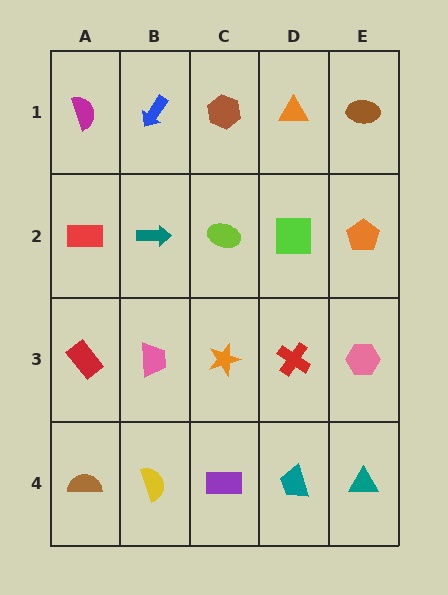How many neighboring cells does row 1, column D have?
3.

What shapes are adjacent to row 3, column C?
A lime ellipse (row 2, column C), a purple rectangle (row 4, column C), a pink trapezoid (row 3, column B), a red cross (row 3, column D).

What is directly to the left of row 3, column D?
An orange star.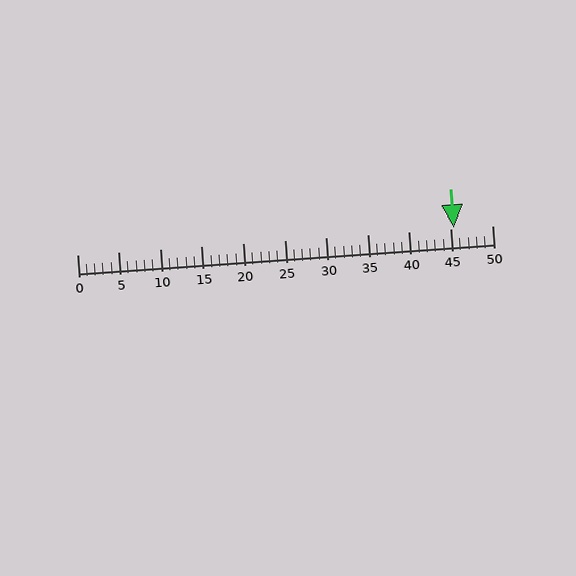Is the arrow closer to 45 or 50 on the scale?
The arrow is closer to 45.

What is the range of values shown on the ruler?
The ruler shows values from 0 to 50.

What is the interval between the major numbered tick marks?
The major tick marks are spaced 5 units apart.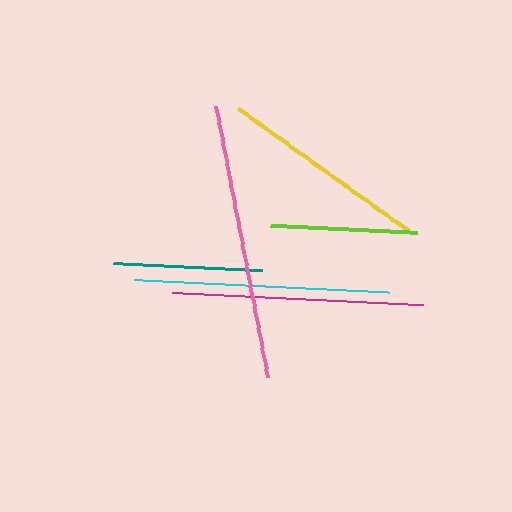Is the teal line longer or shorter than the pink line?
The pink line is longer than the teal line.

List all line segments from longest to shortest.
From longest to shortest: pink, cyan, magenta, yellow, teal, lime.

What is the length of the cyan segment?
The cyan segment is approximately 256 pixels long.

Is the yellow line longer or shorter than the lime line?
The yellow line is longer than the lime line.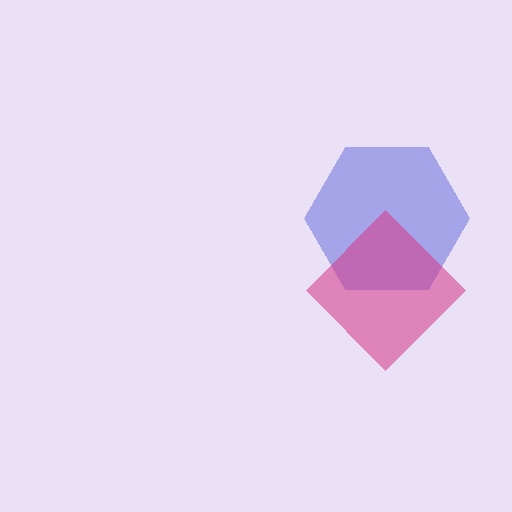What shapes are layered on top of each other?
The layered shapes are: a blue hexagon, a magenta diamond.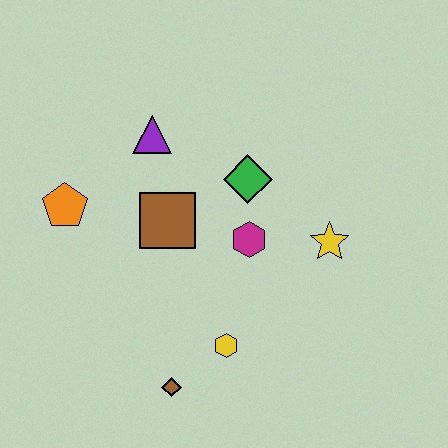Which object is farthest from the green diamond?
The brown diamond is farthest from the green diamond.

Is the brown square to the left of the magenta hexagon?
Yes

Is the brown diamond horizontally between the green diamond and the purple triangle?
Yes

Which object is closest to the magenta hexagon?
The green diamond is closest to the magenta hexagon.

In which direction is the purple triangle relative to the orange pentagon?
The purple triangle is to the right of the orange pentagon.